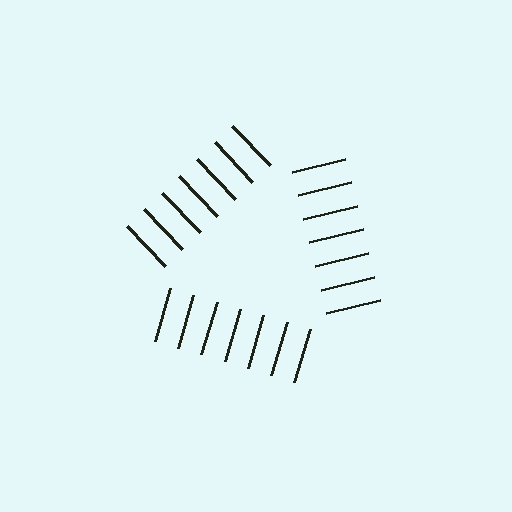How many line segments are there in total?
21 — 7 along each of the 3 edges.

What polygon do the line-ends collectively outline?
An illusory triangle — the line segments terminate on its edges but no continuous stroke is drawn.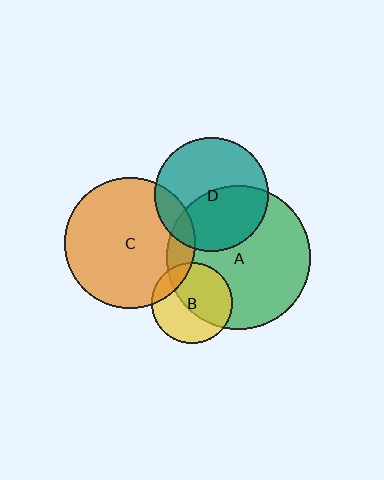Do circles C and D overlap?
Yes.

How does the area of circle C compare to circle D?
Approximately 1.3 times.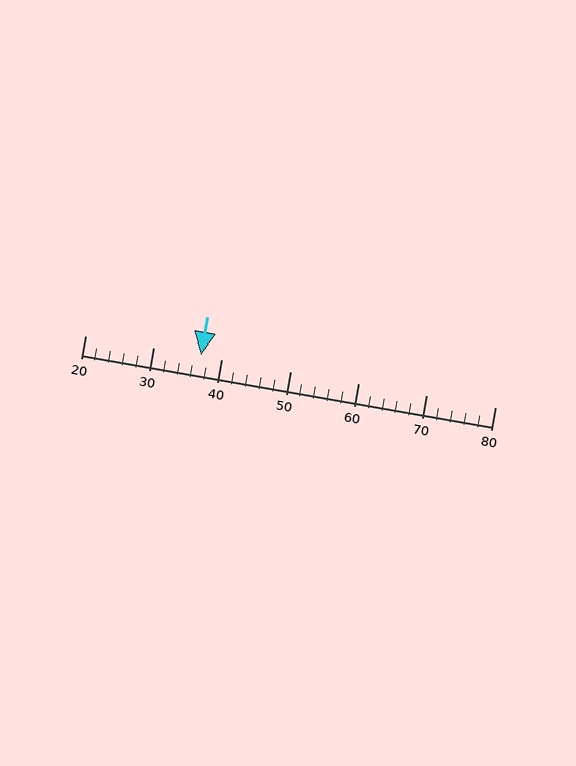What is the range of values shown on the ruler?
The ruler shows values from 20 to 80.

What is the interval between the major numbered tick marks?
The major tick marks are spaced 10 units apart.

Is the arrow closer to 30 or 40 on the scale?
The arrow is closer to 40.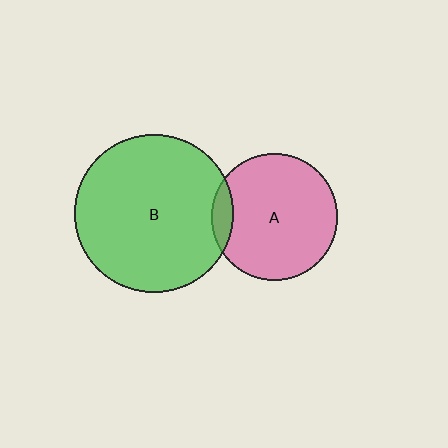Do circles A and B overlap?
Yes.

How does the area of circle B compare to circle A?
Approximately 1.6 times.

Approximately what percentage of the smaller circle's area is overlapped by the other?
Approximately 10%.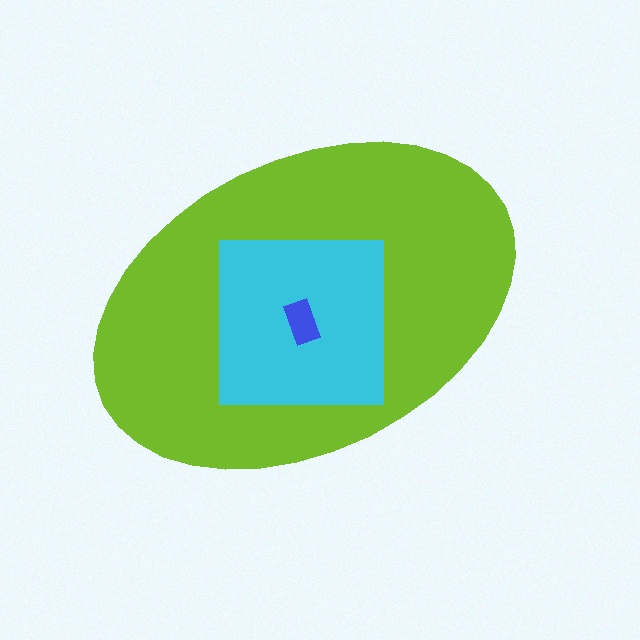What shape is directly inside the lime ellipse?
The cyan square.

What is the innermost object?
The blue rectangle.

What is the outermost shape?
The lime ellipse.